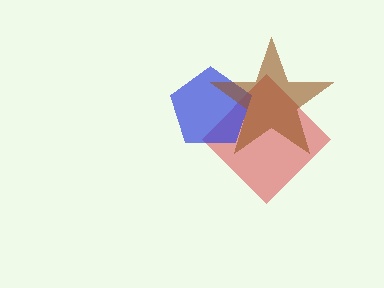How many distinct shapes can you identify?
There are 3 distinct shapes: a red diamond, a blue pentagon, a brown star.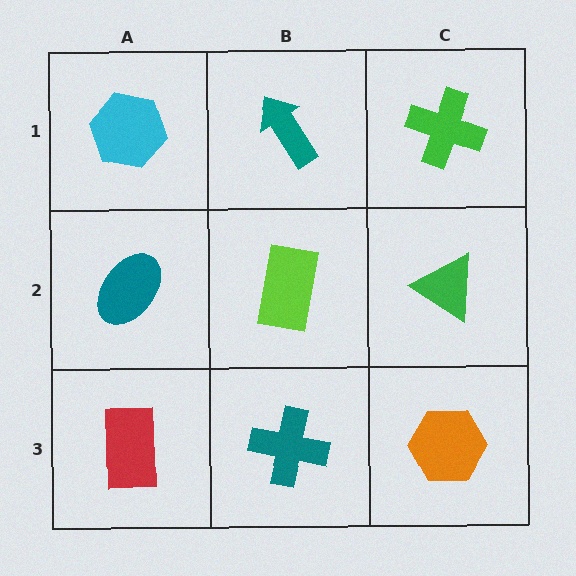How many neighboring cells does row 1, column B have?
3.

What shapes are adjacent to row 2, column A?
A cyan hexagon (row 1, column A), a red rectangle (row 3, column A), a lime rectangle (row 2, column B).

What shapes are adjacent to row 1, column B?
A lime rectangle (row 2, column B), a cyan hexagon (row 1, column A), a green cross (row 1, column C).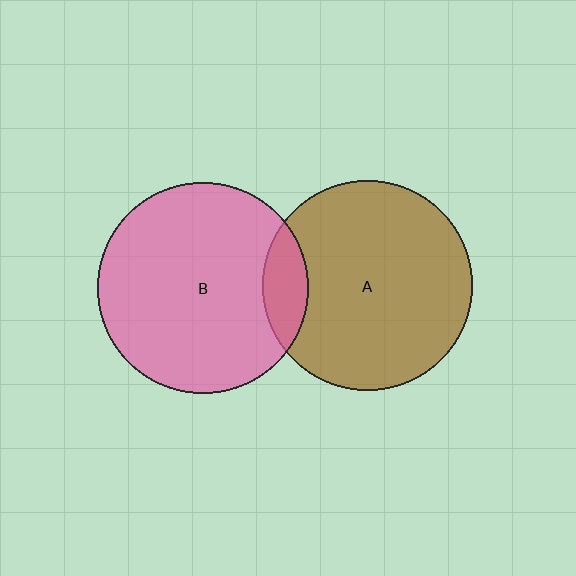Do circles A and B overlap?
Yes.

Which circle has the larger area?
Circle B (pink).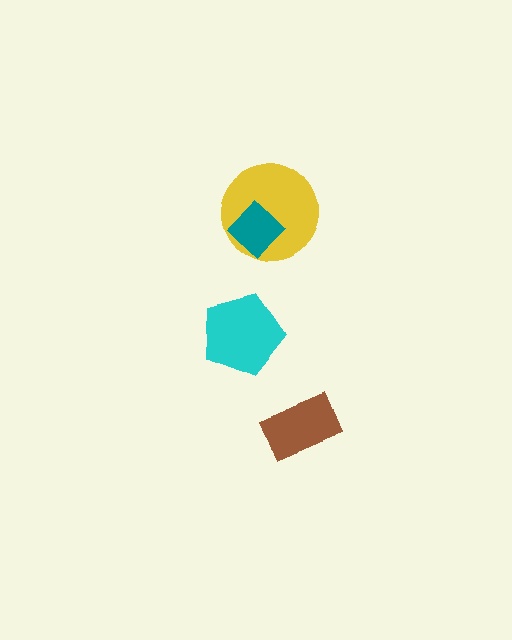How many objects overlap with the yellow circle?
1 object overlaps with the yellow circle.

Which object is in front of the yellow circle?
The teal diamond is in front of the yellow circle.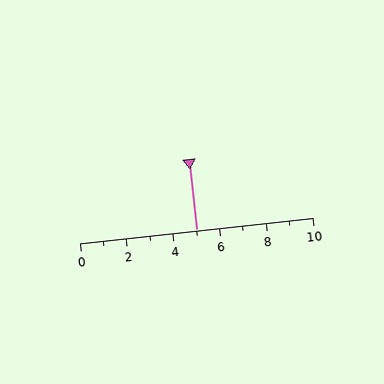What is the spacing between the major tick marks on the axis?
The major ticks are spaced 2 apart.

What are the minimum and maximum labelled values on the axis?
The axis runs from 0 to 10.